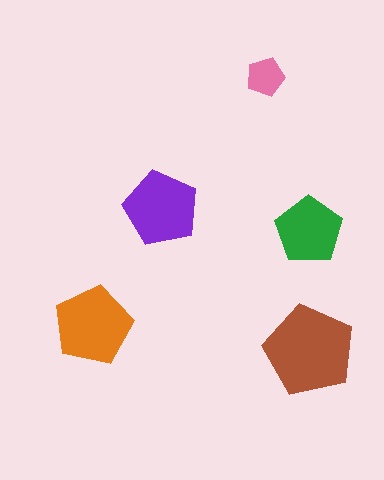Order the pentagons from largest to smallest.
the brown one, the orange one, the purple one, the green one, the pink one.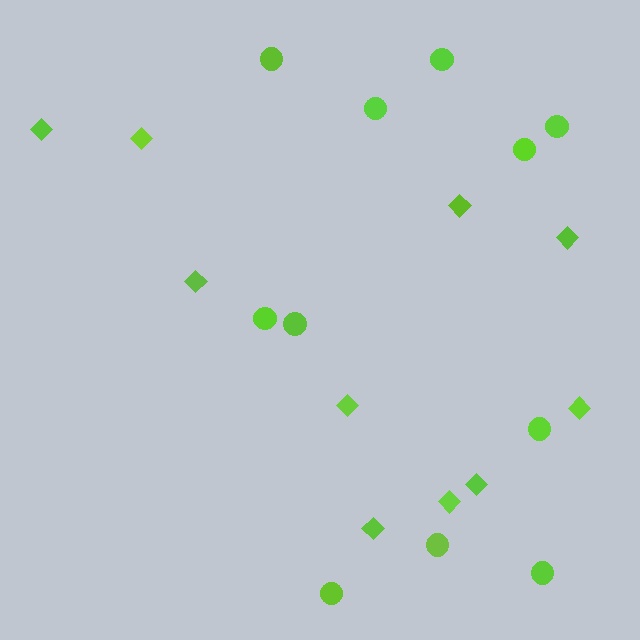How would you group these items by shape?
There are 2 groups: one group of circles (11) and one group of diamonds (10).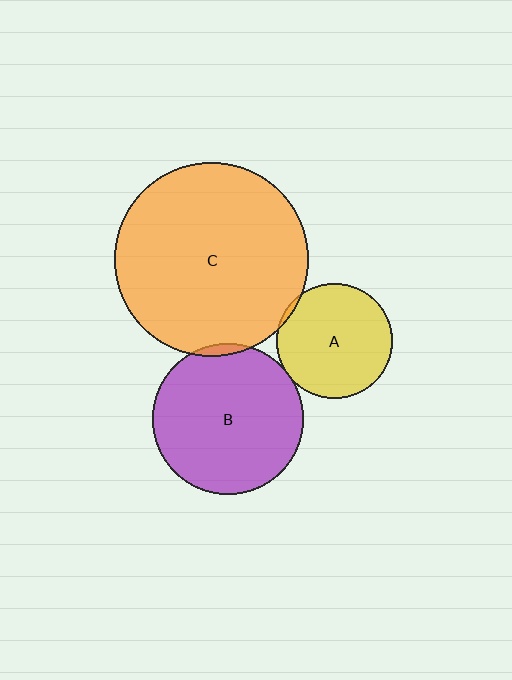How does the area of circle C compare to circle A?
Approximately 2.8 times.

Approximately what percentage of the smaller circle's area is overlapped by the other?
Approximately 5%.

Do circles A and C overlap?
Yes.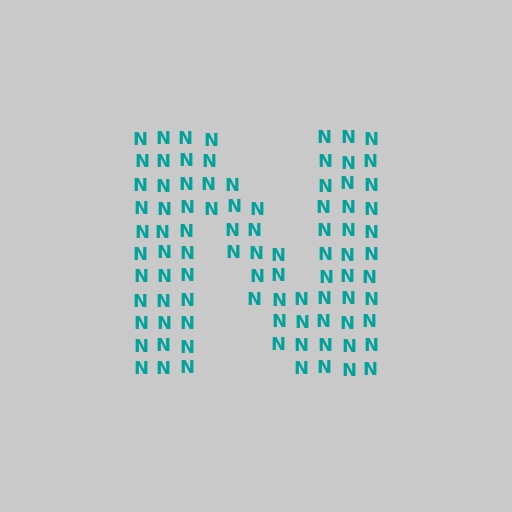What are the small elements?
The small elements are letter N's.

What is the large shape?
The large shape is the letter N.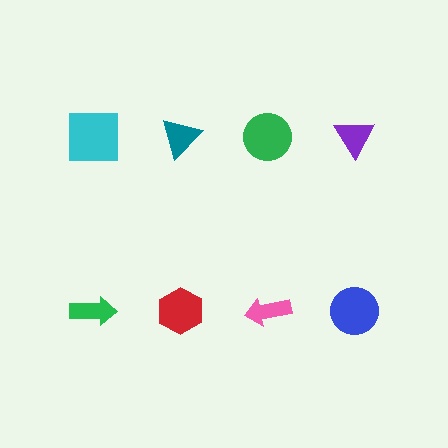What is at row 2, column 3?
A pink arrow.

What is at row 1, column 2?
A teal triangle.